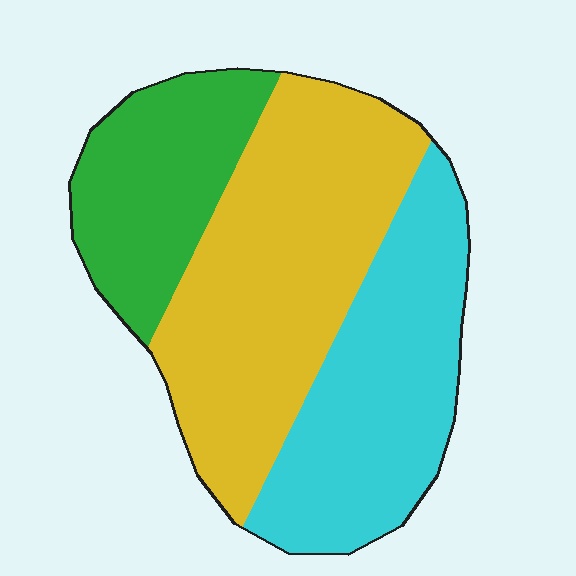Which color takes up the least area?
Green, at roughly 20%.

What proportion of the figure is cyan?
Cyan takes up between a quarter and a half of the figure.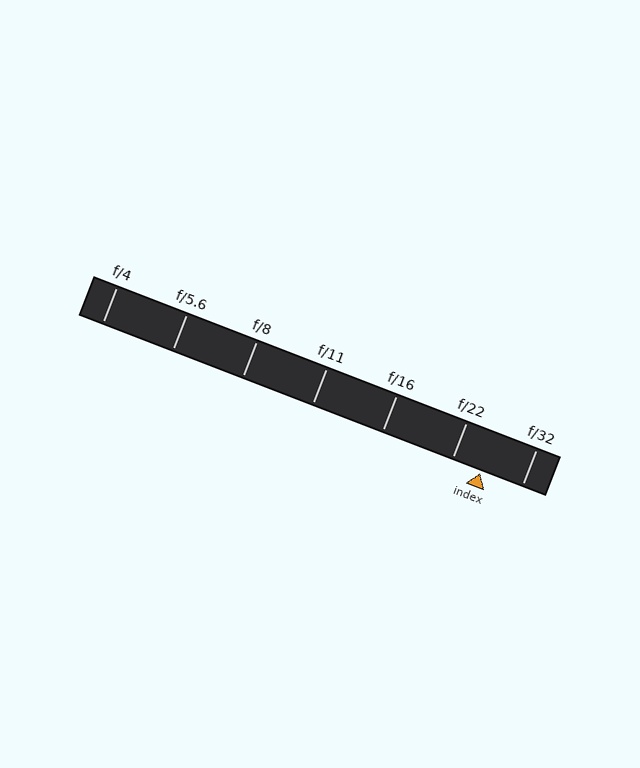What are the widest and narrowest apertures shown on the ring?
The widest aperture shown is f/4 and the narrowest is f/32.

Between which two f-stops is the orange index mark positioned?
The index mark is between f/22 and f/32.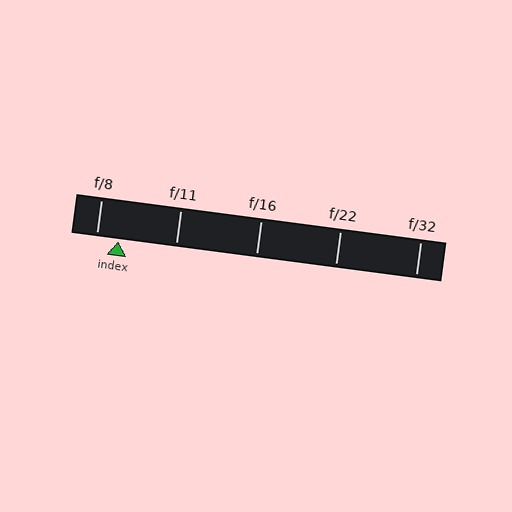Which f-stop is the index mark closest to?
The index mark is closest to f/8.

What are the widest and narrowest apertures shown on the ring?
The widest aperture shown is f/8 and the narrowest is f/32.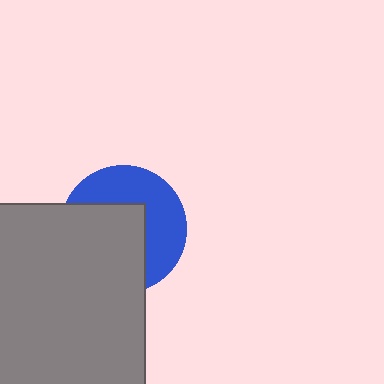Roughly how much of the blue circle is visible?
About half of it is visible (roughly 47%).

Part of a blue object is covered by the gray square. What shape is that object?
It is a circle.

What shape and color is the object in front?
The object in front is a gray square.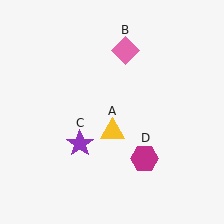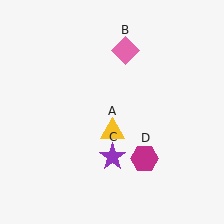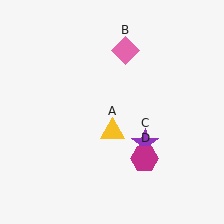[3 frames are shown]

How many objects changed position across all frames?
1 object changed position: purple star (object C).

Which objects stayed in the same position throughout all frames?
Yellow triangle (object A) and pink diamond (object B) and magenta hexagon (object D) remained stationary.